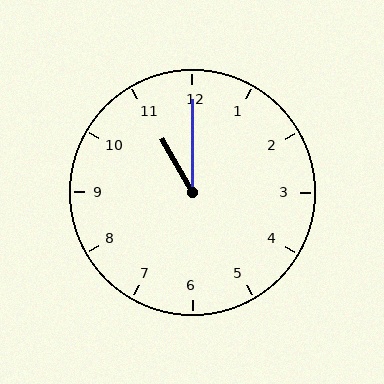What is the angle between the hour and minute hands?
Approximately 30 degrees.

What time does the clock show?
11:00.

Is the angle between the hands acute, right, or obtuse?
It is acute.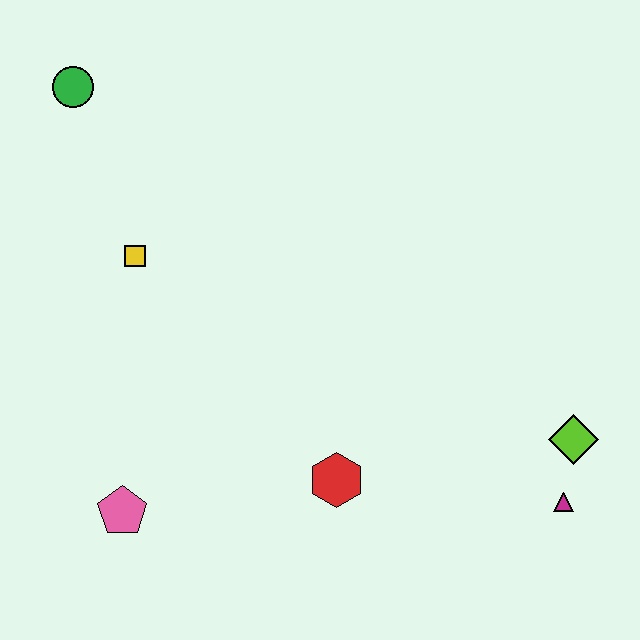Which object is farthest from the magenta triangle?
The green circle is farthest from the magenta triangle.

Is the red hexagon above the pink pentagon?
Yes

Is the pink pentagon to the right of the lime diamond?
No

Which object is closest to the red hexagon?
The pink pentagon is closest to the red hexagon.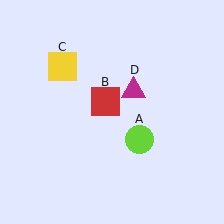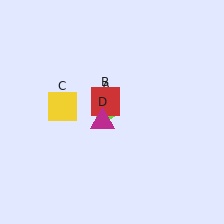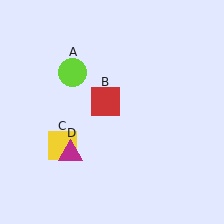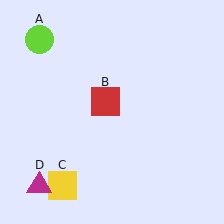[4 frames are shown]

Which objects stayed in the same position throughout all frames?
Red square (object B) remained stationary.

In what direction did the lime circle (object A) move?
The lime circle (object A) moved up and to the left.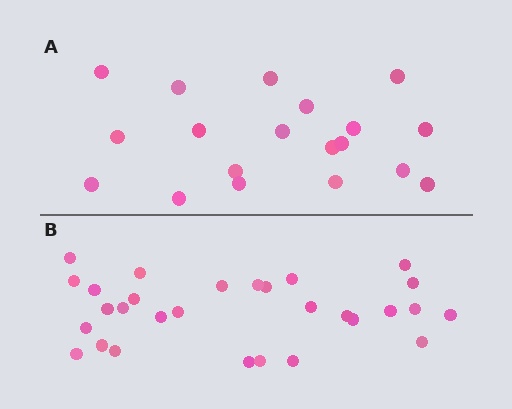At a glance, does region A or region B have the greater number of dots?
Region B (the bottom region) has more dots.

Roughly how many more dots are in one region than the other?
Region B has roughly 10 or so more dots than region A.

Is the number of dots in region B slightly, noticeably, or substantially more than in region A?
Region B has substantially more. The ratio is roughly 1.5 to 1.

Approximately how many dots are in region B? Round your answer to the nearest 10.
About 30 dots. (The exact count is 29, which rounds to 30.)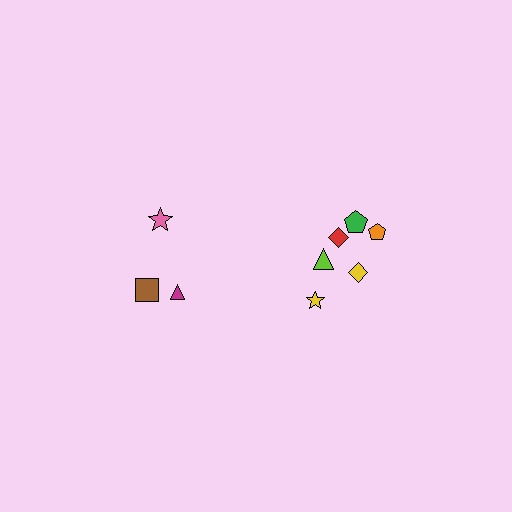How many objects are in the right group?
There are 6 objects.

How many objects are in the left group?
There are 3 objects.